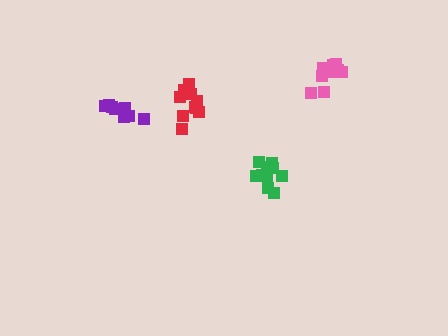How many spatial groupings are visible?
There are 4 spatial groupings.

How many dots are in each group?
Group 1: 11 dots, Group 2: 8 dots, Group 3: 10 dots, Group 4: 11 dots (40 total).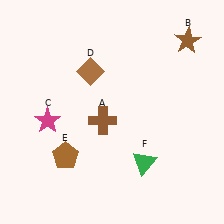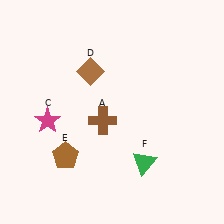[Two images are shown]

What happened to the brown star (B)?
The brown star (B) was removed in Image 2. It was in the top-right area of Image 1.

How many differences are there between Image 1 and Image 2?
There is 1 difference between the two images.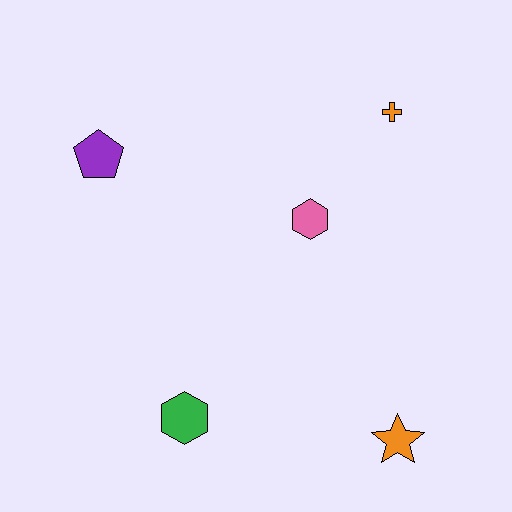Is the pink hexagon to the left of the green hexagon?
No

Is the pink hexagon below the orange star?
No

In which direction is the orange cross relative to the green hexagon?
The orange cross is above the green hexagon.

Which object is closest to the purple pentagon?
The pink hexagon is closest to the purple pentagon.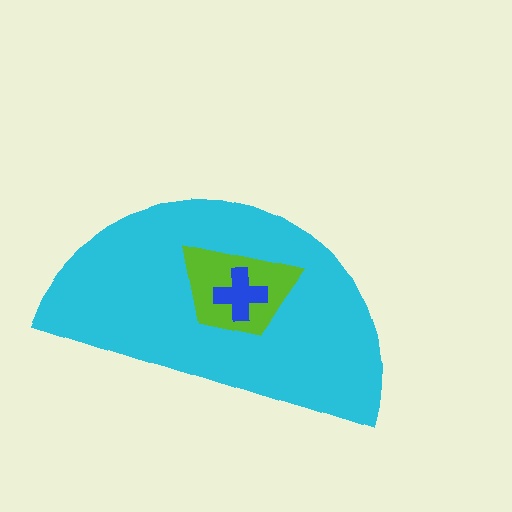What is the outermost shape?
The cyan semicircle.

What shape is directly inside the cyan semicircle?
The lime trapezoid.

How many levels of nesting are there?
3.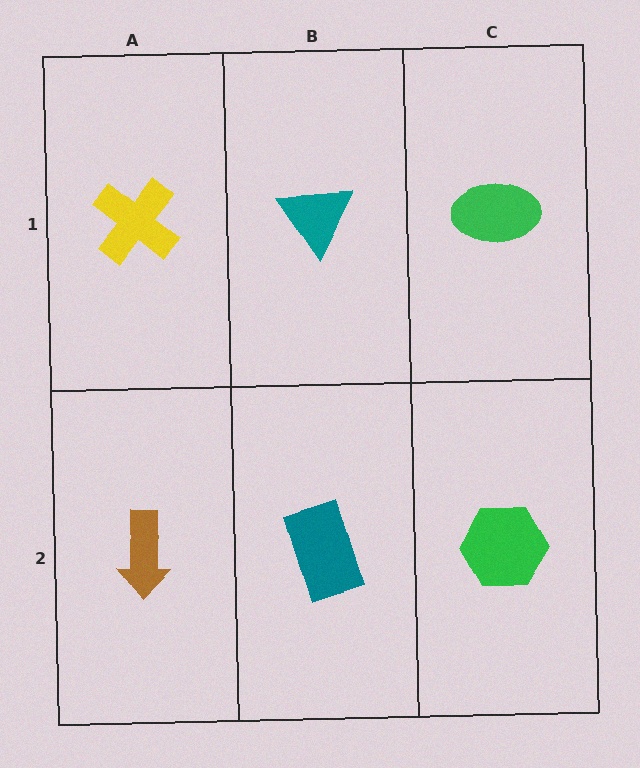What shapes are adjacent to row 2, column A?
A yellow cross (row 1, column A), a teal rectangle (row 2, column B).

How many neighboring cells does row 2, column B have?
3.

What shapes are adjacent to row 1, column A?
A brown arrow (row 2, column A), a teal triangle (row 1, column B).